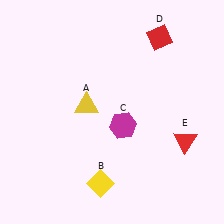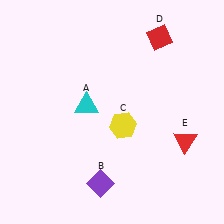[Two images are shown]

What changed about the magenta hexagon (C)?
In Image 1, C is magenta. In Image 2, it changed to yellow.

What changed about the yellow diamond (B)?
In Image 1, B is yellow. In Image 2, it changed to purple.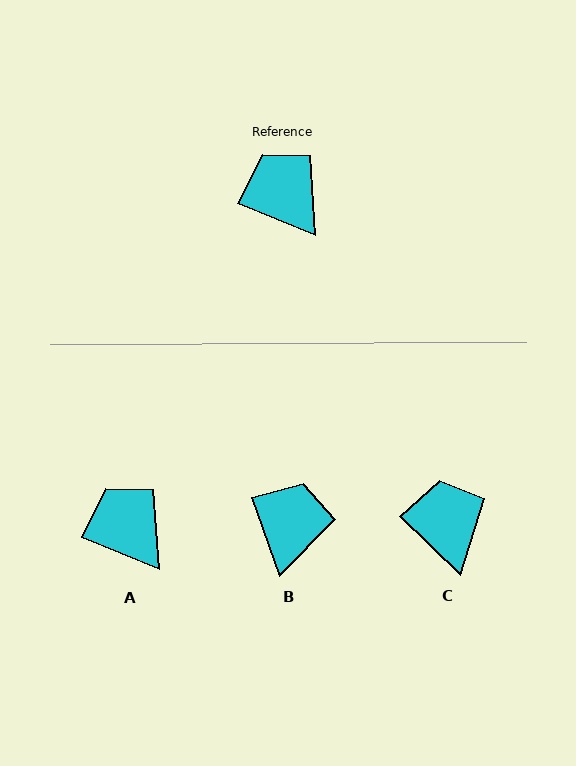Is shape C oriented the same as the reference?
No, it is off by about 21 degrees.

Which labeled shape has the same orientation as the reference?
A.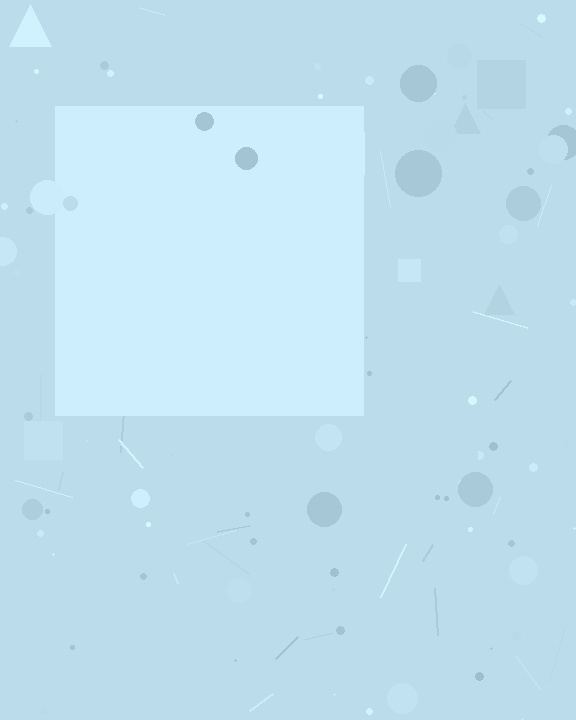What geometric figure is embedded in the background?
A square is embedded in the background.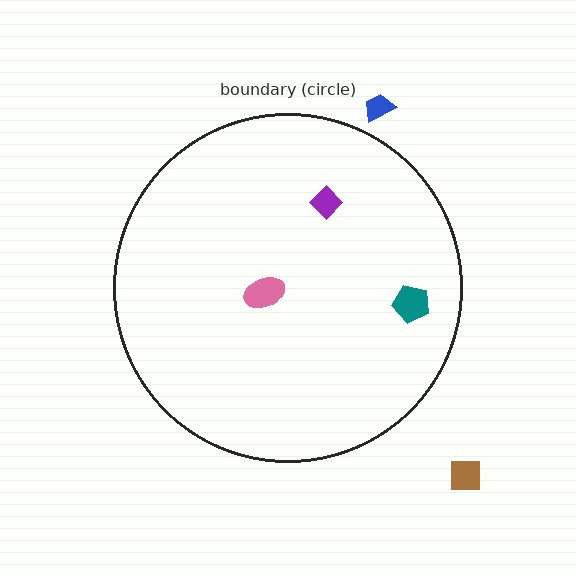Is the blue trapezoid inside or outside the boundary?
Outside.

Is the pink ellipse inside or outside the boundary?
Inside.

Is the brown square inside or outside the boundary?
Outside.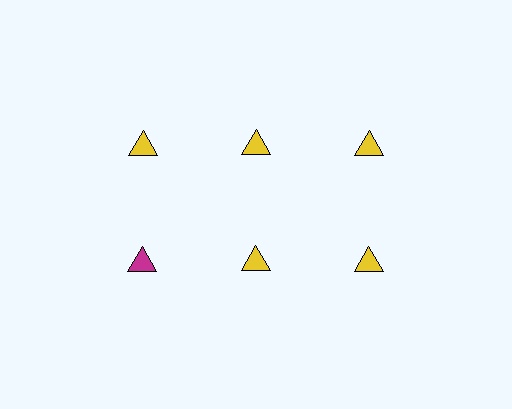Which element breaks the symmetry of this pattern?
The magenta triangle in the second row, leftmost column breaks the symmetry. All other shapes are yellow triangles.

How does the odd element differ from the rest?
It has a different color: magenta instead of yellow.